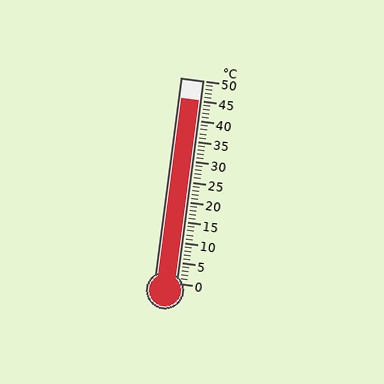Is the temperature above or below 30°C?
The temperature is above 30°C.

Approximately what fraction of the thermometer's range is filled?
The thermometer is filled to approximately 90% of its range.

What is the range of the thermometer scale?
The thermometer scale ranges from 0°C to 50°C.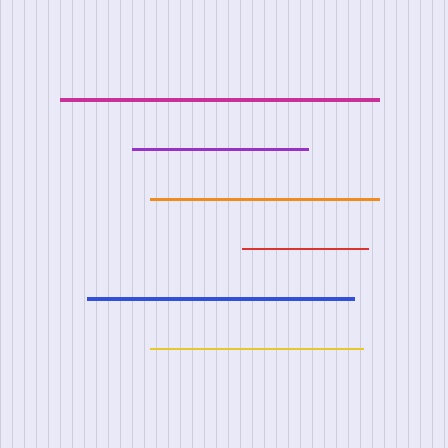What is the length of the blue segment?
The blue segment is approximately 266 pixels long.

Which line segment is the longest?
The magenta line is the longest at approximately 319 pixels.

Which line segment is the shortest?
The red line is the shortest at approximately 126 pixels.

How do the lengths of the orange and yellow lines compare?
The orange and yellow lines are approximately the same length.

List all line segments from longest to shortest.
From longest to shortest: magenta, blue, orange, yellow, purple, red.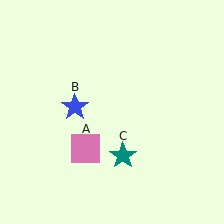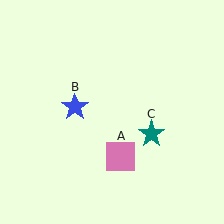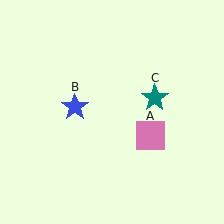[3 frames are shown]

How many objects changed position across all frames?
2 objects changed position: pink square (object A), teal star (object C).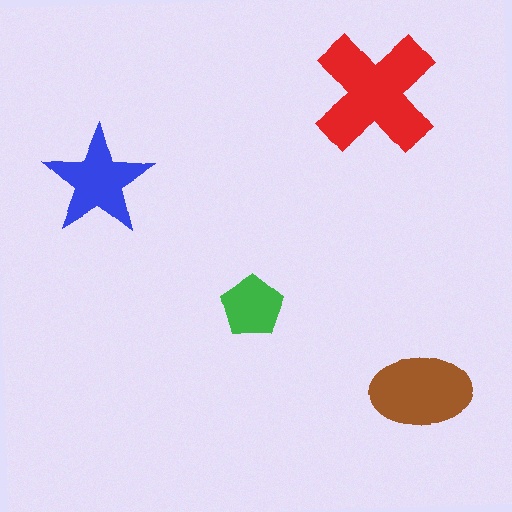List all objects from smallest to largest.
The green pentagon, the blue star, the brown ellipse, the red cross.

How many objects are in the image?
There are 4 objects in the image.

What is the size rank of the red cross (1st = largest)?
1st.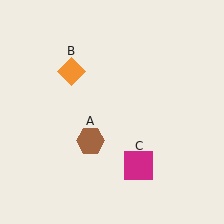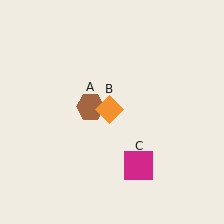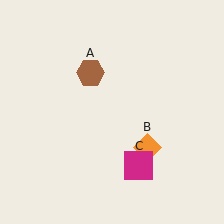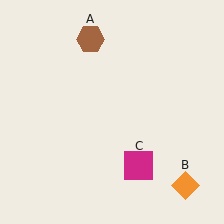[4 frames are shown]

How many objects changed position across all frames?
2 objects changed position: brown hexagon (object A), orange diamond (object B).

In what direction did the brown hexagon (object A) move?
The brown hexagon (object A) moved up.